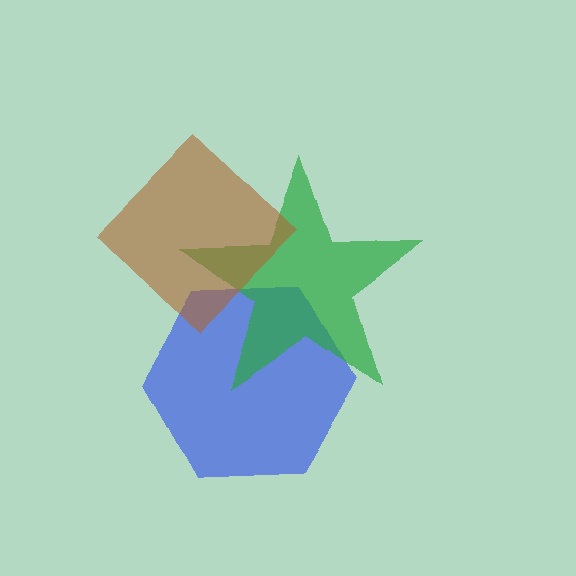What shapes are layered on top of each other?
The layered shapes are: a blue hexagon, a green star, a brown diamond.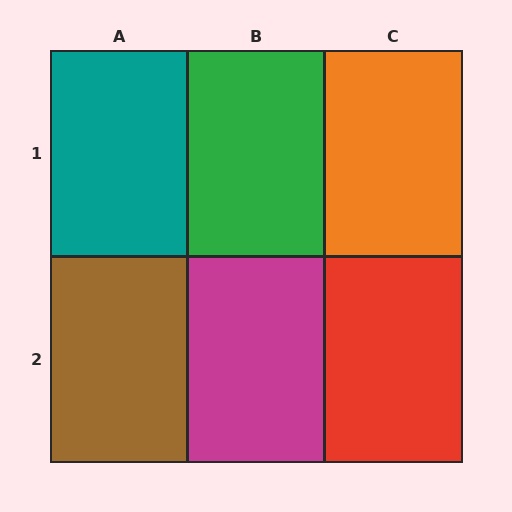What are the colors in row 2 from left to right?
Brown, magenta, red.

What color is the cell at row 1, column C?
Orange.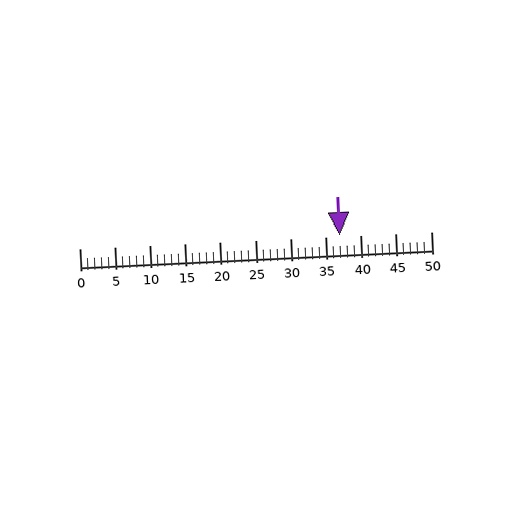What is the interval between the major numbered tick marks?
The major tick marks are spaced 5 units apart.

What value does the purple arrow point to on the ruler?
The purple arrow points to approximately 37.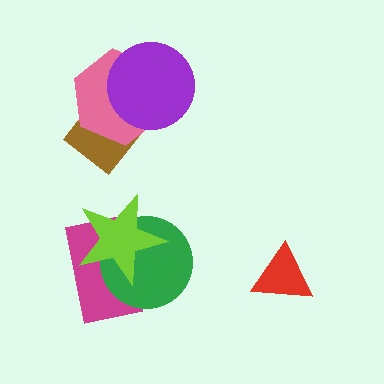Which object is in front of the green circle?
The lime star is in front of the green circle.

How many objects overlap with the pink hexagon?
2 objects overlap with the pink hexagon.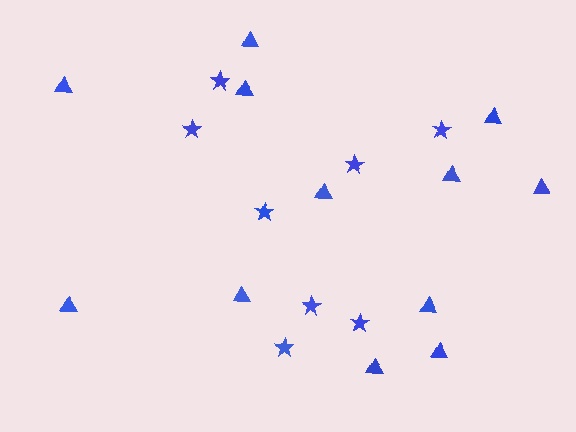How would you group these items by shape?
There are 2 groups: one group of triangles (12) and one group of stars (8).